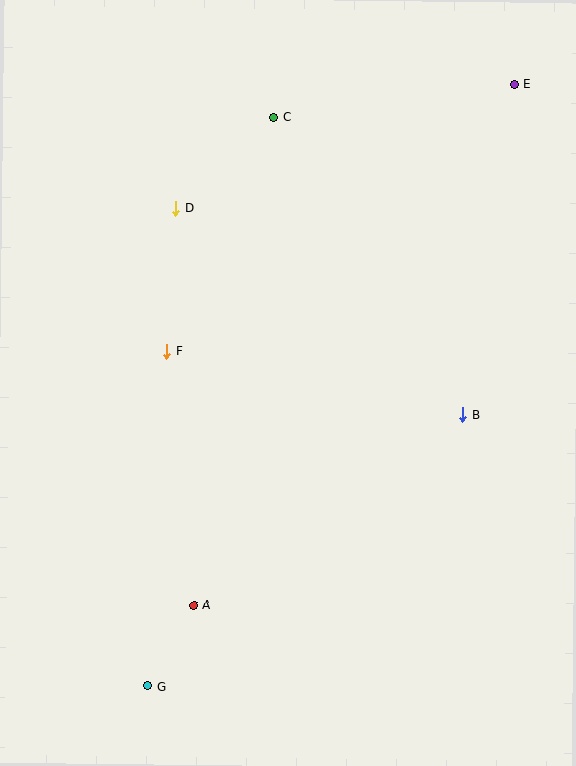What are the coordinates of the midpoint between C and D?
The midpoint between C and D is at (225, 163).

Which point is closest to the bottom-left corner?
Point G is closest to the bottom-left corner.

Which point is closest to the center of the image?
Point F at (167, 351) is closest to the center.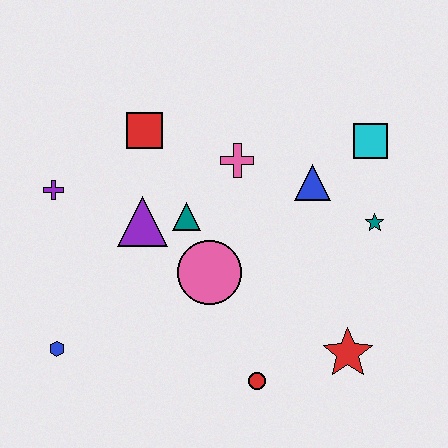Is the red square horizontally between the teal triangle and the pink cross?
No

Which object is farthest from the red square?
The red star is farthest from the red square.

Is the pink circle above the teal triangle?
No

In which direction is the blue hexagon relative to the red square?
The blue hexagon is below the red square.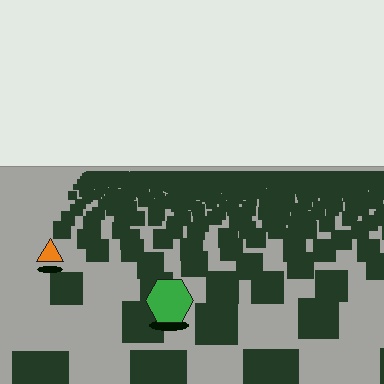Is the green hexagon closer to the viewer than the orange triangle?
Yes. The green hexagon is closer — you can tell from the texture gradient: the ground texture is coarser near it.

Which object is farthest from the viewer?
The orange triangle is farthest from the viewer. It appears smaller and the ground texture around it is denser.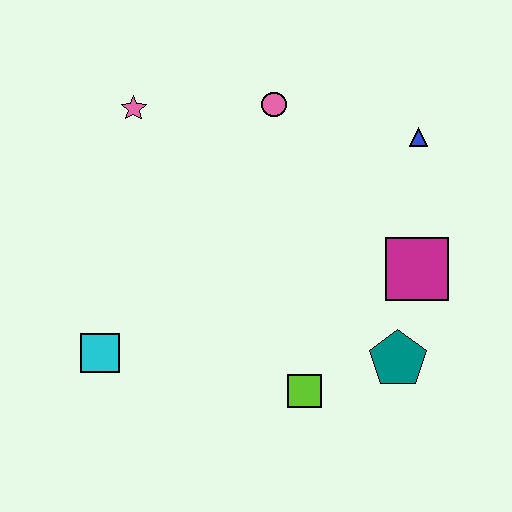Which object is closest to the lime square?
The teal pentagon is closest to the lime square.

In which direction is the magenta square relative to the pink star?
The magenta square is to the right of the pink star.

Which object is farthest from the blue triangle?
The cyan square is farthest from the blue triangle.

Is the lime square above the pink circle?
No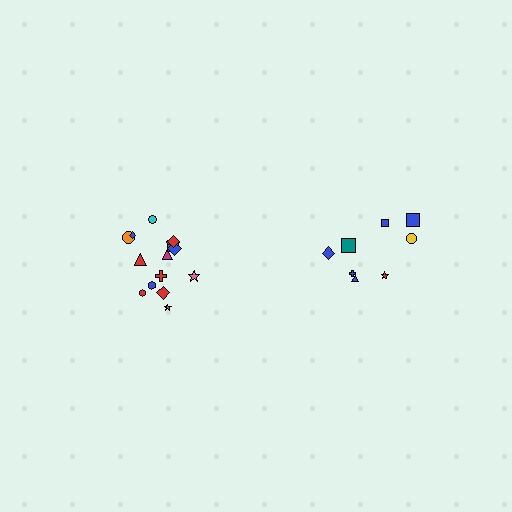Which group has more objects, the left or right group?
The left group.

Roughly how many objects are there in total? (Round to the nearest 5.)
Roughly 25 objects in total.